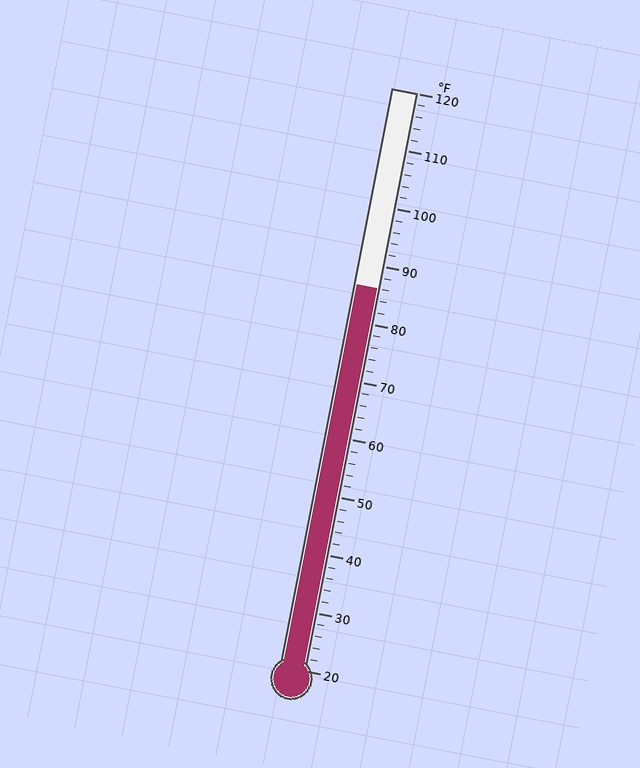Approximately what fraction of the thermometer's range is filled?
The thermometer is filled to approximately 65% of its range.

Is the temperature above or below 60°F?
The temperature is above 60°F.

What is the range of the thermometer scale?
The thermometer scale ranges from 20°F to 120°F.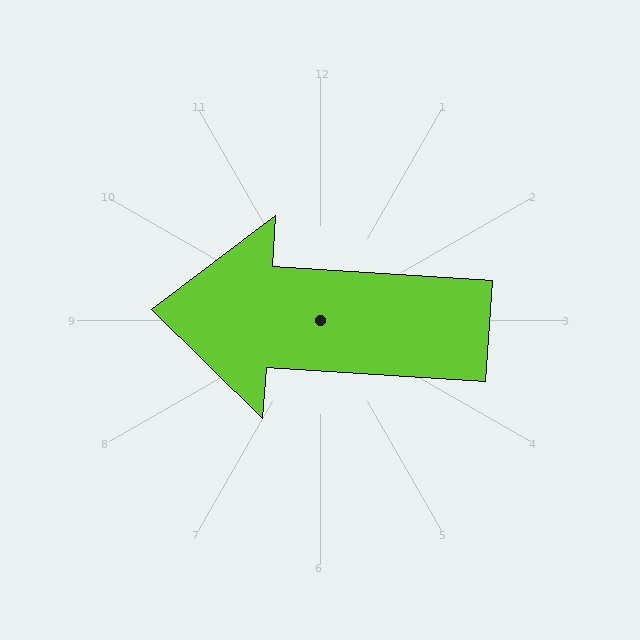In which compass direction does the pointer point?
West.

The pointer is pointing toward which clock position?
Roughly 9 o'clock.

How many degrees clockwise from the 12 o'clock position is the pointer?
Approximately 274 degrees.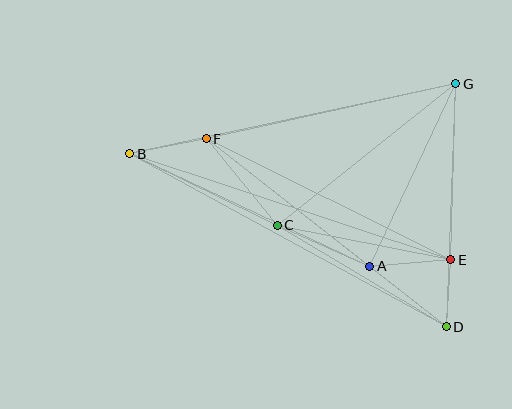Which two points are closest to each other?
Points D and E are closest to each other.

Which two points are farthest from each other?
Points B and D are farthest from each other.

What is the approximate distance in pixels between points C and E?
The distance between C and E is approximately 177 pixels.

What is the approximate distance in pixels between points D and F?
The distance between D and F is approximately 305 pixels.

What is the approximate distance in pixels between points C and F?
The distance between C and F is approximately 112 pixels.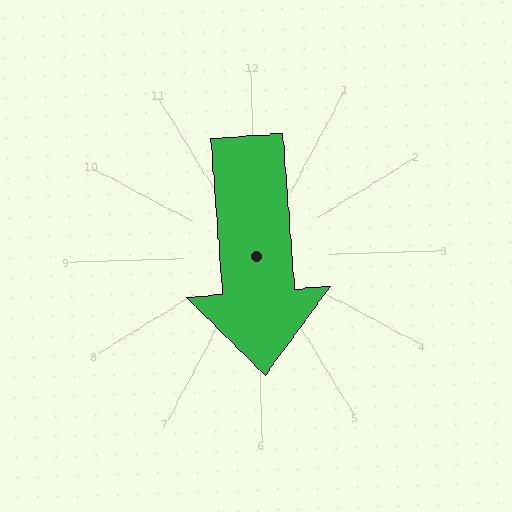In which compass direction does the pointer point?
South.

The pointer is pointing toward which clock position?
Roughly 6 o'clock.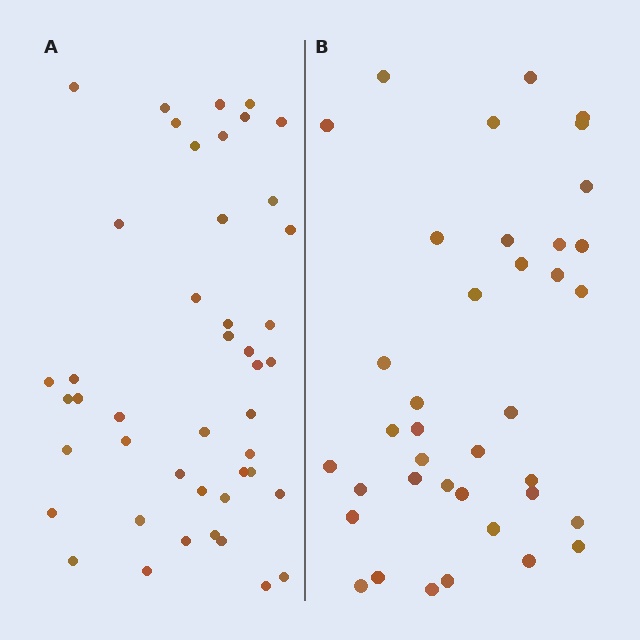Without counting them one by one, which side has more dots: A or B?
Region A (the left region) has more dots.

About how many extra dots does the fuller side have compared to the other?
Region A has roughly 8 or so more dots than region B.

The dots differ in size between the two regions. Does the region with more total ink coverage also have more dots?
No. Region B has more total ink coverage because its dots are larger, but region A actually contains more individual dots. Total area can be misleading — the number of items is what matters here.